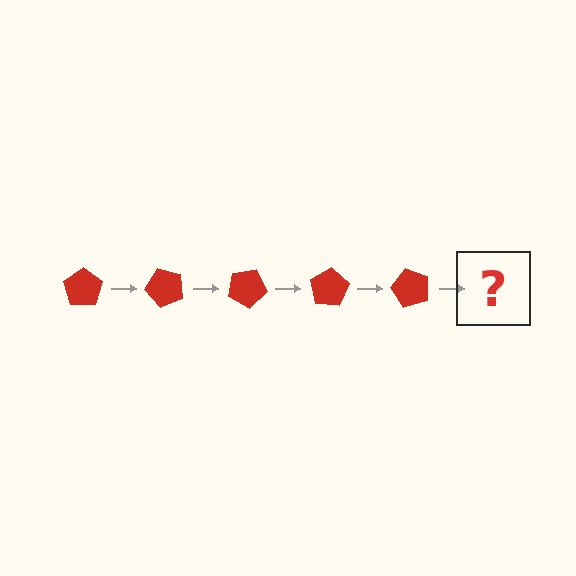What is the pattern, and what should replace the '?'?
The pattern is that the pentagon rotates 50 degrees each step. The '?' should be a red pentagon rotated 250 degrees.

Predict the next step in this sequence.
The next step is a red pentagon rotated 250 degrees.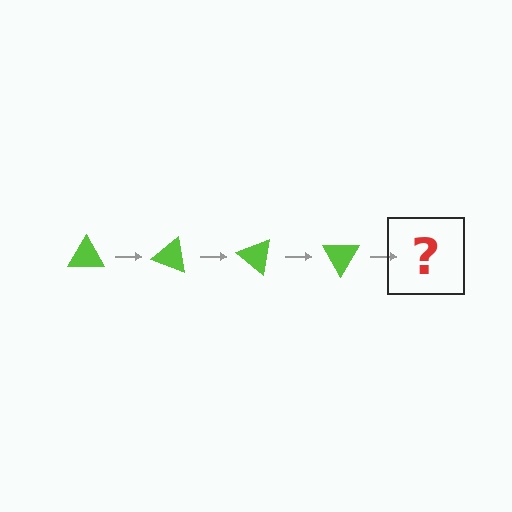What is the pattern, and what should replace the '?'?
The pattern is that the triangle rotates 20 degrees each step. The '?' should be a lime triangle rotated 80 degrees.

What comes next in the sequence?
The next element should be a lime triangle rotated 80 degrees.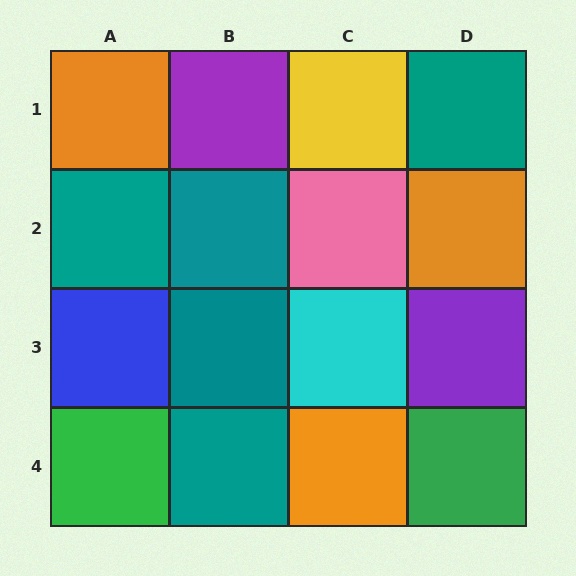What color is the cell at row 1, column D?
Teal.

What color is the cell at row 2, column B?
Teal.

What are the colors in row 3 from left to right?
Blue, teal, cyan, purple.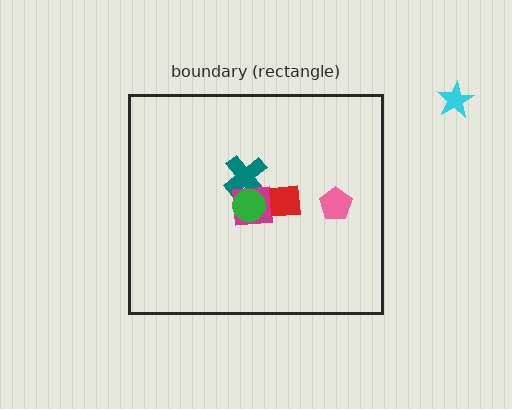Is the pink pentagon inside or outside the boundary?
Inside.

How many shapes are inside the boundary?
5 inside, 1 outside.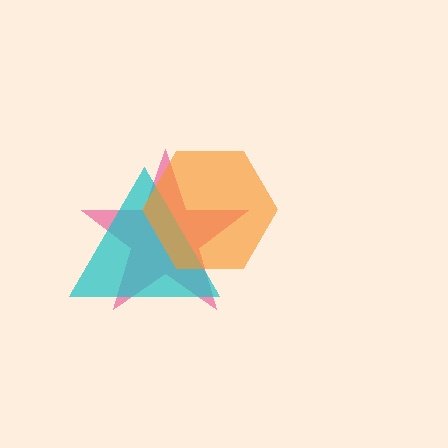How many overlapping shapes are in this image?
There are 3 overlapping shapes in the image.